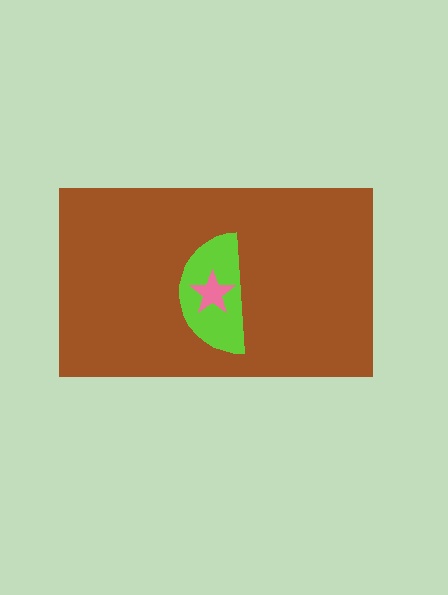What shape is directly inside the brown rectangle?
The lime semicircle.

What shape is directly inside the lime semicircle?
The pink star.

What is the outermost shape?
The brown rectangle.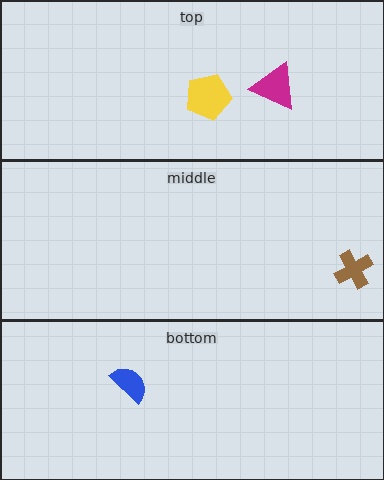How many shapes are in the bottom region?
1.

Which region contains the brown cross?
The middle region.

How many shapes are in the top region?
2.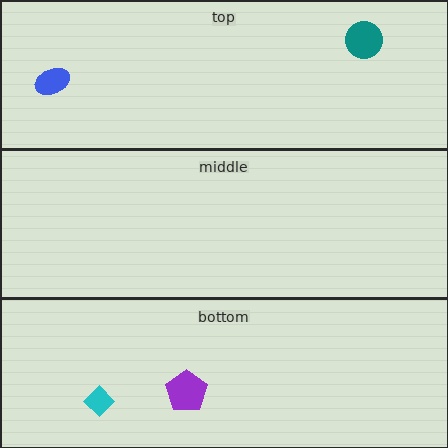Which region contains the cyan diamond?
The bottom region.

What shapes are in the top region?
The blue ellipse, the teal circle.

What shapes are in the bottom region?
The purple pentagon, the cyan diamond.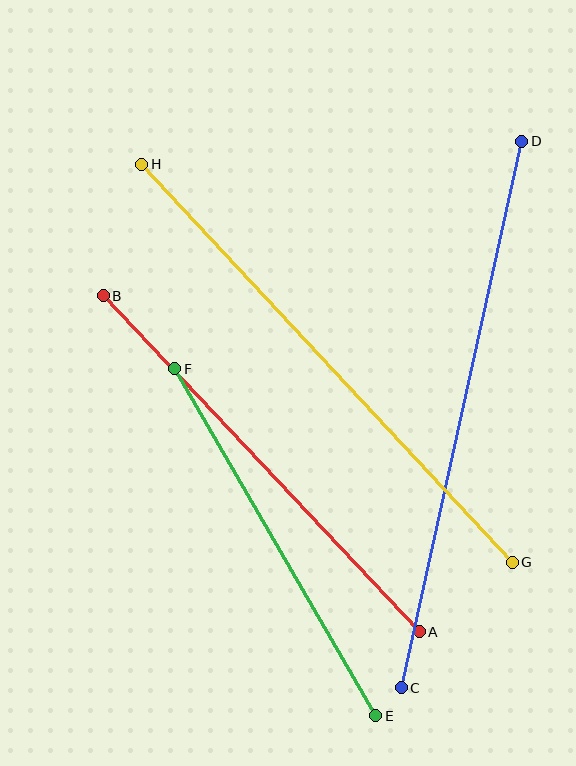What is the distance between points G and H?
The distance is approximately 544 pixels.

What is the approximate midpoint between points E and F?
The midpoint is at approximately (275, 542) pixels.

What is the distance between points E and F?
The distance is approximately 401 pixels.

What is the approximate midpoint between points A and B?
The midpoint is at approximately (261, 464) pixels.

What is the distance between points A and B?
The distance is approximately 461 pixels.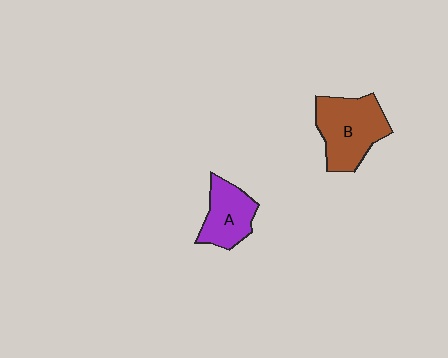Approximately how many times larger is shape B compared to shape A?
Approximately 1.5 times.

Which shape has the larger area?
Shape B (brown).